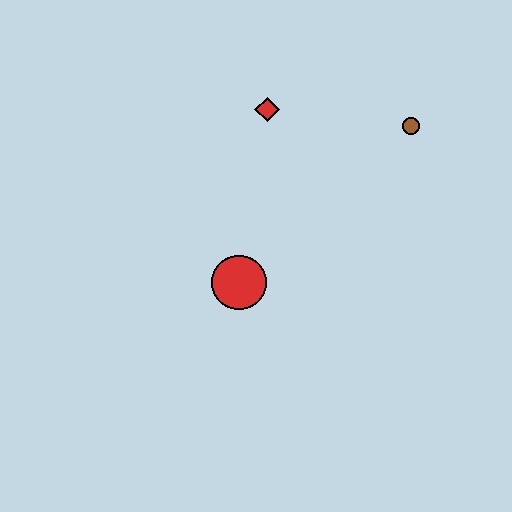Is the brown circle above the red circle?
Yes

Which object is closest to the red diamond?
The brown circle is closest to the red diamond.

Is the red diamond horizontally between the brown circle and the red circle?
Yes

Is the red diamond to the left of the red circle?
No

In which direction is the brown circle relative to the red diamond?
The brown circle is to the right of the red diamond.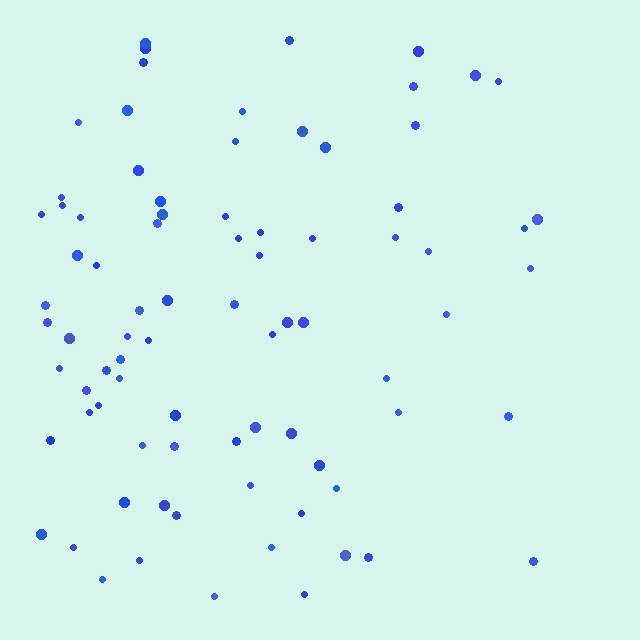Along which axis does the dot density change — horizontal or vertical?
Horizontal.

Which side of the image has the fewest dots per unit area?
The right.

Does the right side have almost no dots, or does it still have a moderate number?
Still a moderate number, just noticeably fewer than the left.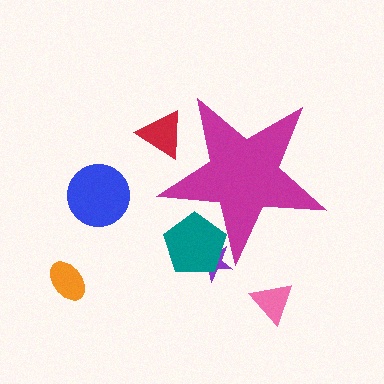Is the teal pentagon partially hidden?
Yes, the teal pentagon is partially hidden behind the magenta star.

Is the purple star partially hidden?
Yes, the purple star is partially hidden behind the magenta star.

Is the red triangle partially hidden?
Yes, the red triangle is partially hidden behind the magenta star.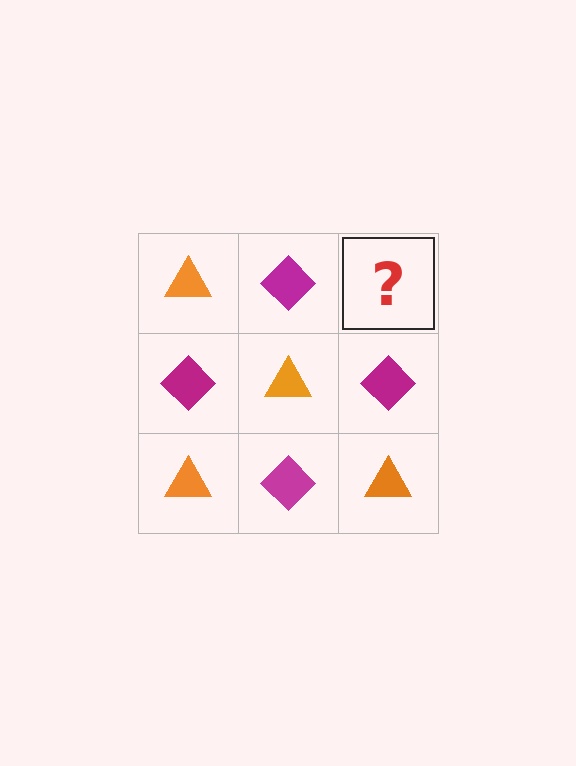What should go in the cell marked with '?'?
The missing cell should contain an orange triangle.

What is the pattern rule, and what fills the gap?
The rule is that it alternates orange triangle and magenta diamond in a checkerboard pattern. The gap should be filled with an orange triangle.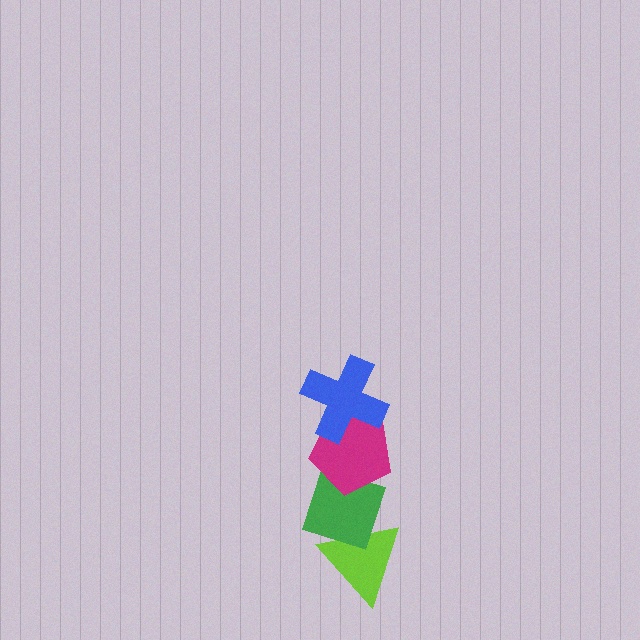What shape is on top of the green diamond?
The magenta pentagon is on top of the green diamond.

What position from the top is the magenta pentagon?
The magenta pentagon is 2nd from the top.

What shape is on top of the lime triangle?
The green diamond is on top of the lime triangle.